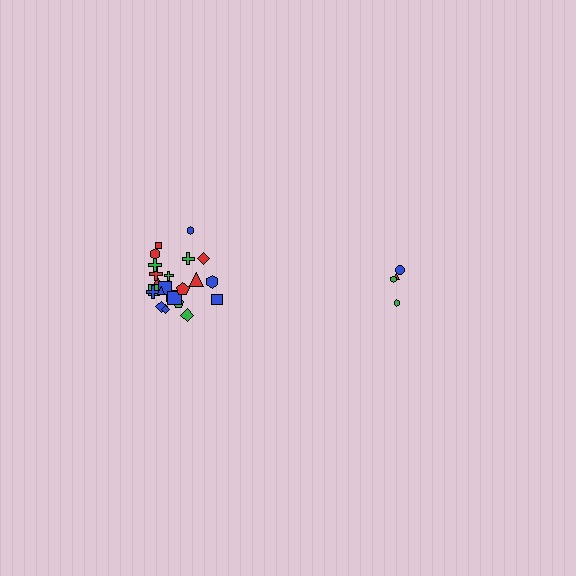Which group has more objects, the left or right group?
The left group.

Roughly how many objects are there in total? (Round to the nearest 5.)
Roughly 30 objects in total.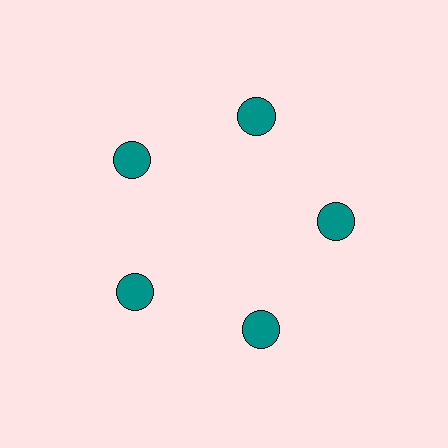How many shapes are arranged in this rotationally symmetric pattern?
There are 5 shapes, arranged in 5 groups of 1.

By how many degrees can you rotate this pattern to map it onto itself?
The pattern maps onto itself every 72 degrees of rotation.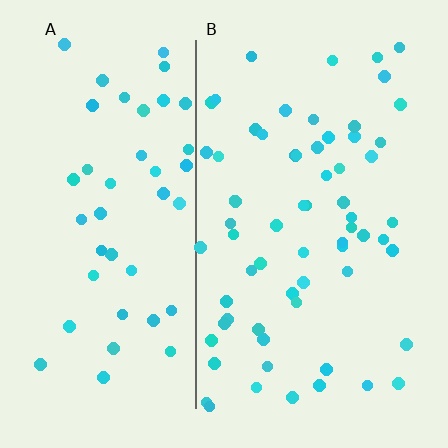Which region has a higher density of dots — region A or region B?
B (the right).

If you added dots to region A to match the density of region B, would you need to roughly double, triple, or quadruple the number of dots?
Approximately double.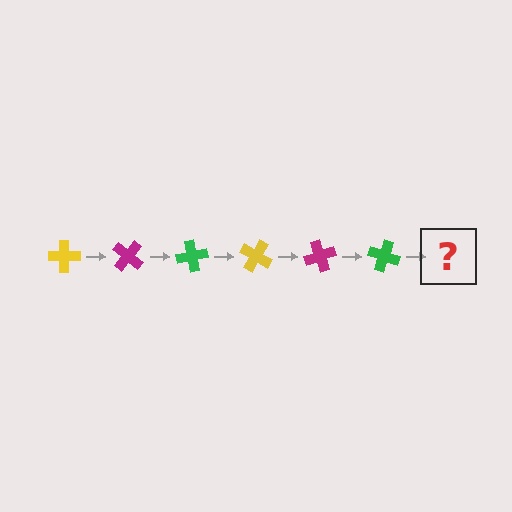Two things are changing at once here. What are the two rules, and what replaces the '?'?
The two rules are that it rotates 40 degrees each step and the color cycles through yellow, magenta, and green. The '?' should be a yellow cross, rotated 240 degrees from the start.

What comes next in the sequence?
The next element should be a yellow cross, rotated 240 degrees from the start.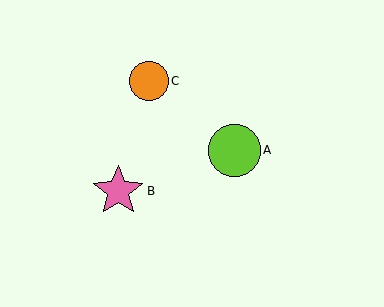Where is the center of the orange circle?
The center of the orange circle is at (149, 81).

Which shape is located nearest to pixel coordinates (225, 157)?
The lime circle (labeled A) at (234, 150) is nearest to that location.